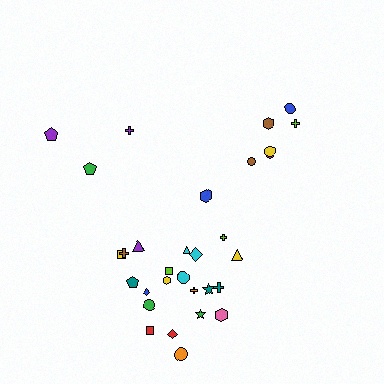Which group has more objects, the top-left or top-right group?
The top-right group.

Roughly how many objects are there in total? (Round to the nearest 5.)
Roughly 30 objects in total.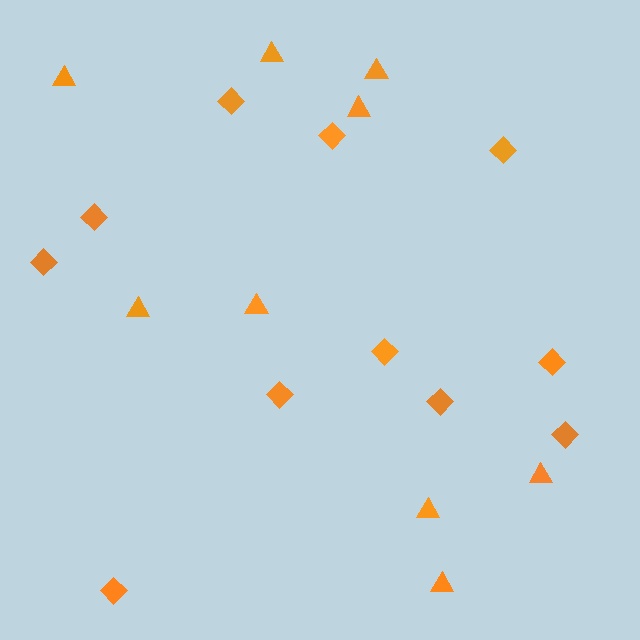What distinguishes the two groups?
There are 2 groups: one group of diamonds (11) and one group of triangles (9).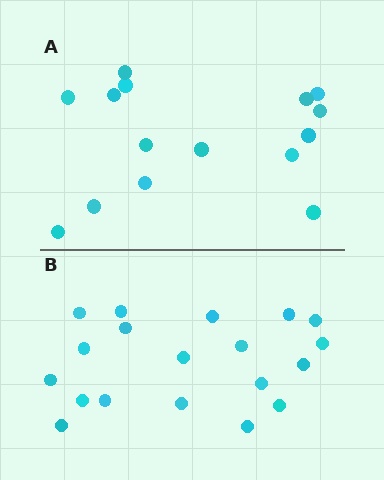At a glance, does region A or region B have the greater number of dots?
Region B (the bottom region) has more dots.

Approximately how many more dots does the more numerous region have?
Region B has about 4 more dots than region A.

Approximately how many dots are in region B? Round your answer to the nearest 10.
About 20 dots. (The exact count is 19, which rounds to 20.)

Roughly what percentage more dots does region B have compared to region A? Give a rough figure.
About 25% more.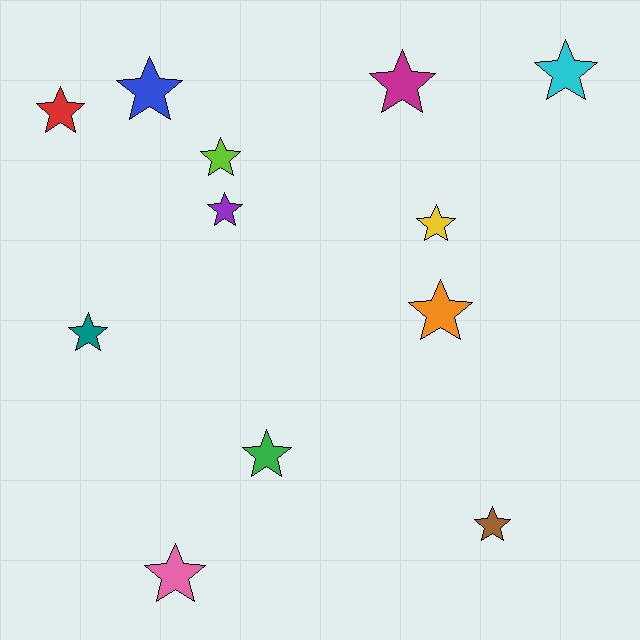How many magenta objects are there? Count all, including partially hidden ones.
There is 1 magenta object.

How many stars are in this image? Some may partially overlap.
There are 12 stars.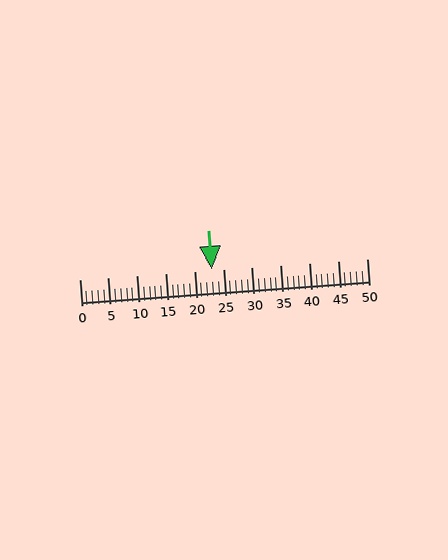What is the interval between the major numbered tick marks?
The major tick marks are spaced 5 units apart.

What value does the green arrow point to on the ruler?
The green arrow points to approximately 23.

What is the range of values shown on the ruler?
The ruler shows values from 0 to 50.